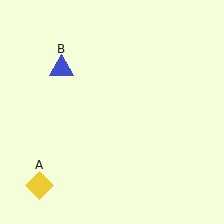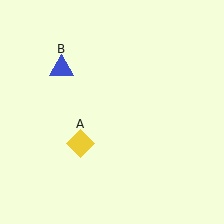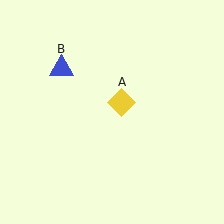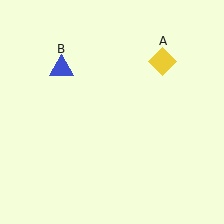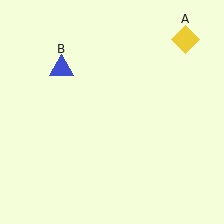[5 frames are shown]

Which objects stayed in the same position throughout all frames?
Blue triangle (object B) remained stationary.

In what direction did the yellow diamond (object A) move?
The yellow diamond (object A) moved up and to the right.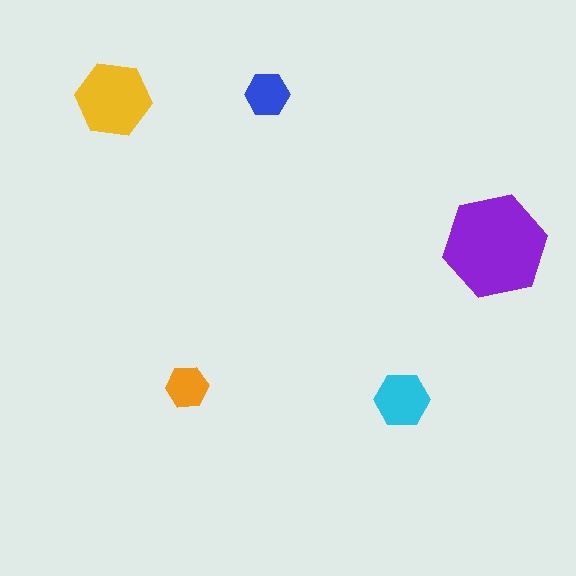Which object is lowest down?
The cyan hexagon is bottommost.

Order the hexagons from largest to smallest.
the purple one, the yellow one, the cyan one, the blue one, the orange one.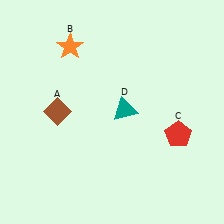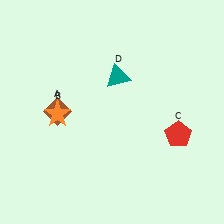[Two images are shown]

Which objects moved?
The objects that moved are: the orange star (B), the teal triangle (D).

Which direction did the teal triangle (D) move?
The teal triangle (D) moved up.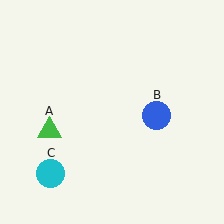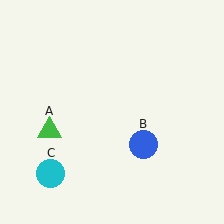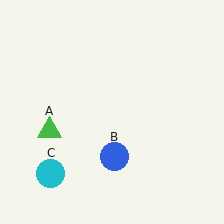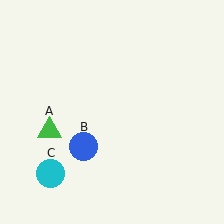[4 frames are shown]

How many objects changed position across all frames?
1 object changed position: blue circle (object B).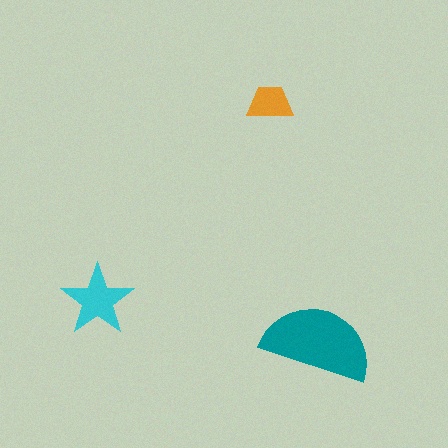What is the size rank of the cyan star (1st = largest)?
2nd.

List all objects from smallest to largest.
The orange trapezoid, the cyan star, the teal semicircle.